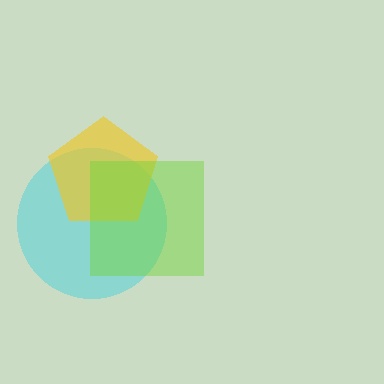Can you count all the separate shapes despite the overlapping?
Yes, there are 3 separate shapes.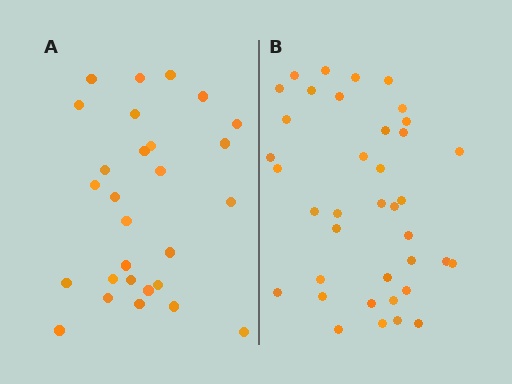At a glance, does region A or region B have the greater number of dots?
Region B (the right region) has more dots.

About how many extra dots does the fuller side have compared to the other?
Region B has roughly 10 or so more dots than region A.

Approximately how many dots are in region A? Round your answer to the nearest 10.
About 30 dots. (The exact count is 28, which rounds to 30.)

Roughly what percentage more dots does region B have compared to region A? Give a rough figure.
About 35% more.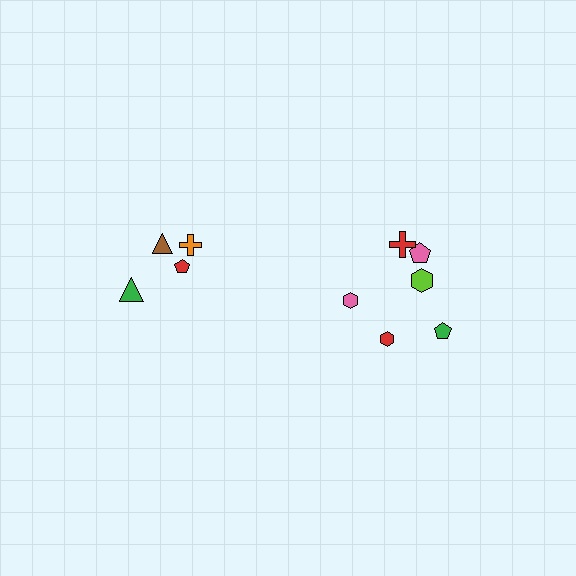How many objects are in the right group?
There are 6 objects.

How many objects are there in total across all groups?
There are 10 objects.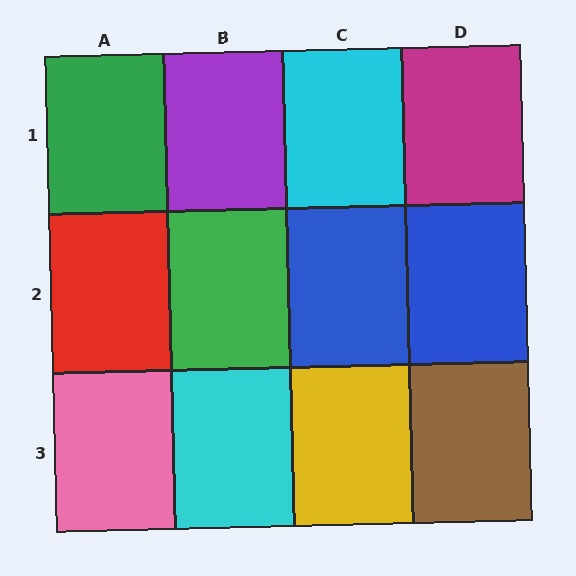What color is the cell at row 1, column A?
Green.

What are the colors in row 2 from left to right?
Red, green, blue, blue.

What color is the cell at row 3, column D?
Brown.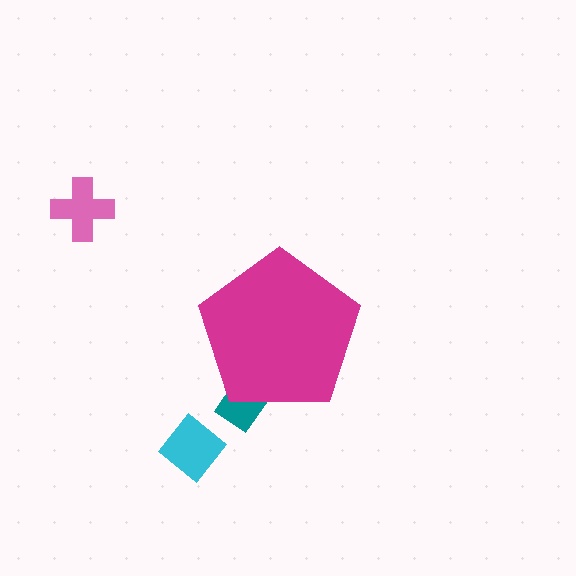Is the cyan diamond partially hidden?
No, the cyan diamond is fully visible.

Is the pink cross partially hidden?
No, the pink cross is fully visible.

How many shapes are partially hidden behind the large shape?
1 shape is partially hidden.